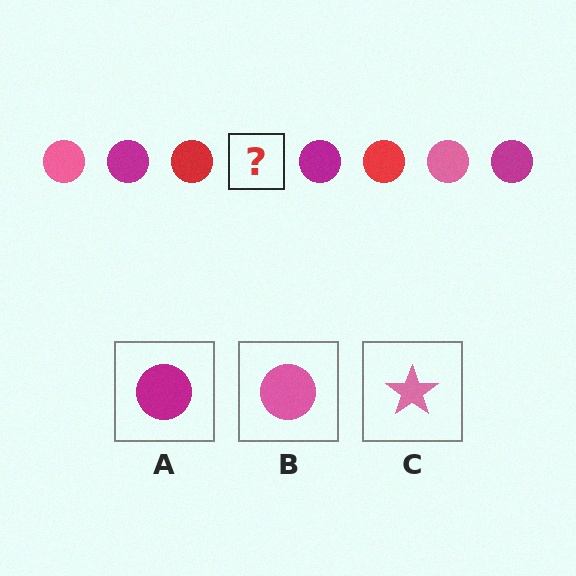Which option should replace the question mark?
Option B.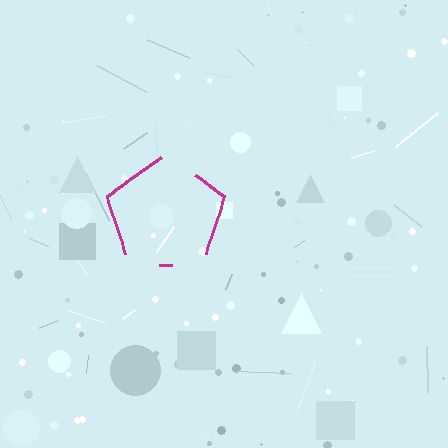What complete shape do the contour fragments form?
The contour fragments form a pentagon.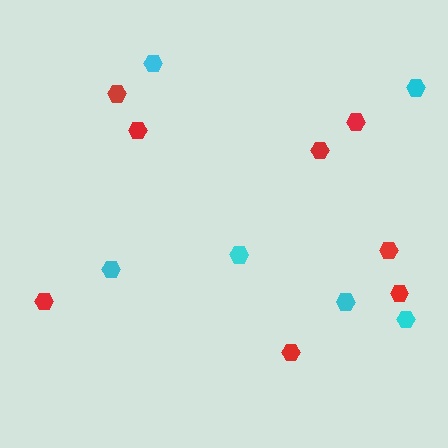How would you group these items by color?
There are 2 groups: one group of cyan hexagons (6) and one group of red hexagons (8).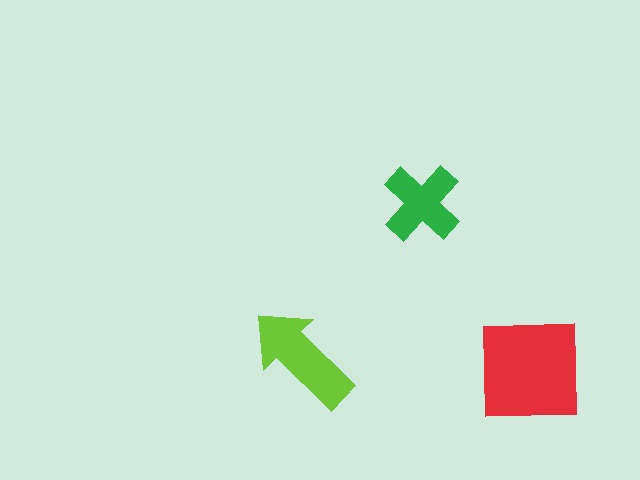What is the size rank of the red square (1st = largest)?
1st.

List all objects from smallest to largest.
The green cross, the lime arrow, the red square.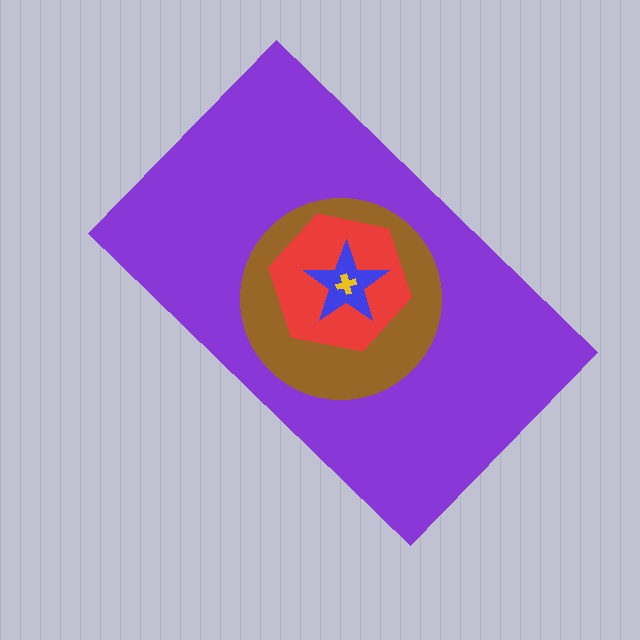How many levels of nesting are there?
5.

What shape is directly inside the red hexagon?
The blue star.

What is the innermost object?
The yellow cross.